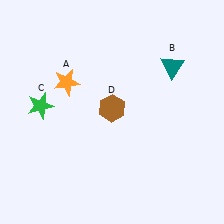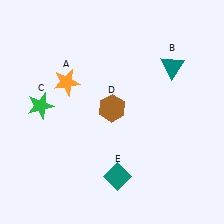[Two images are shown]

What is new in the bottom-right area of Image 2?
A teal diamond (E) was added in the bottom-right area of Image 2.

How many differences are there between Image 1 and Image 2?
There is 1 difference between the two images.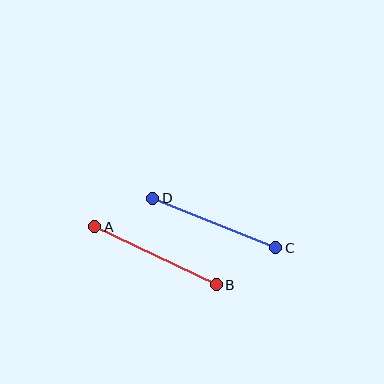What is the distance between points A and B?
The distance is approximately 135 pixels.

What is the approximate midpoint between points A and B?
The midpoint is at approximately (155, 256) pixels.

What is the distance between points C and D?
The distance is approximately 133 pixels.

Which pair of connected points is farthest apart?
Points A and B are farthest apart.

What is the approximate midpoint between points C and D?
The midpoint is at approximately (214, 223) pixels.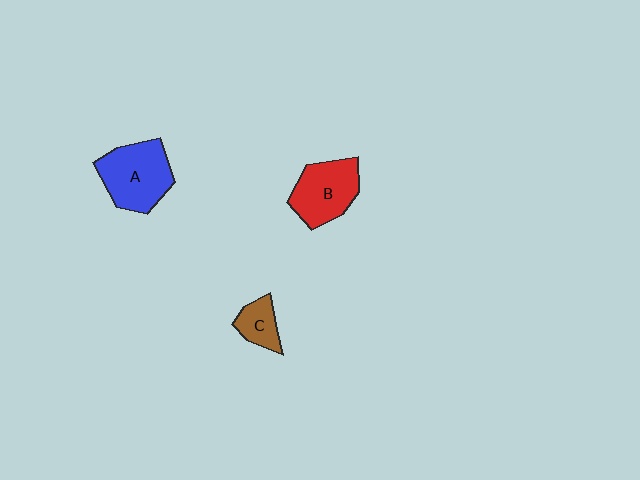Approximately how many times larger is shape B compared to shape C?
Approximately 2.0 times.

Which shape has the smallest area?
Shape C (brown).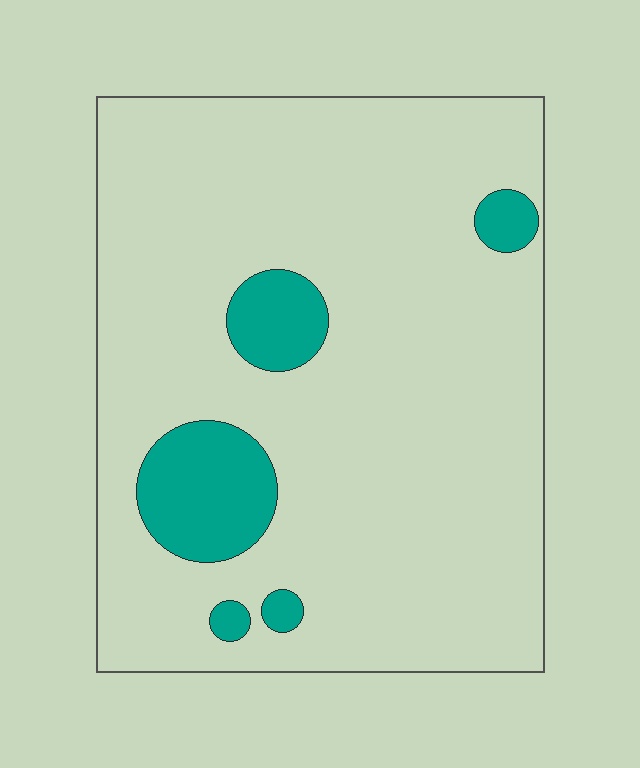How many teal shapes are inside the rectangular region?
5.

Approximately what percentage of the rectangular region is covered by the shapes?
Approximately 10%.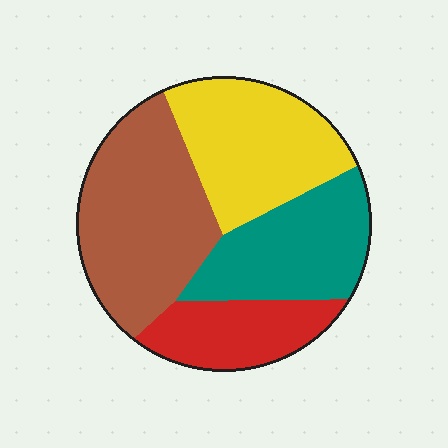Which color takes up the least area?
Red, at roughly 15%.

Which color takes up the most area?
Brown, at roughly 35%.